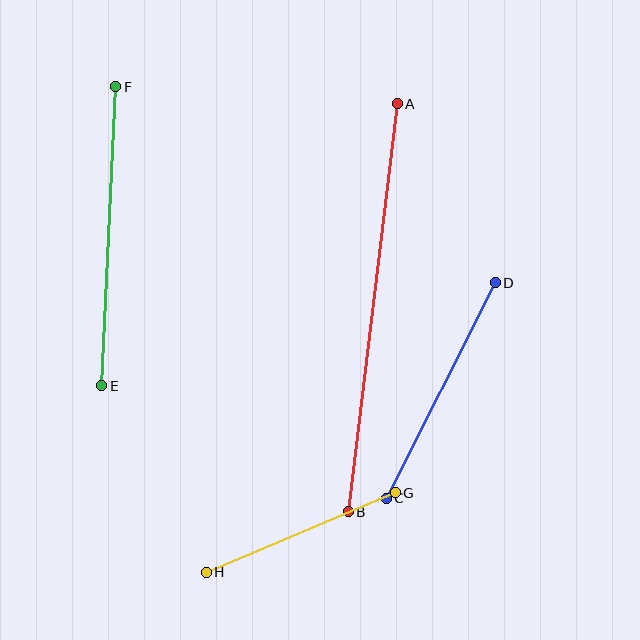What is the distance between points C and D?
The distance is approximately 242 pixels.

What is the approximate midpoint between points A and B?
The midpoint is at approximately (373, 308) pixels.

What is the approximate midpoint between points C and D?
The midpoint is at approximately (441, 391) pixels.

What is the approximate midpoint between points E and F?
The midpoint is at approximately (109, 236) pixels.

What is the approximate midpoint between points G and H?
The midpoint is at approximately (301, 533) pixels.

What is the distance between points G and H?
The distance is approximately 205 pixels.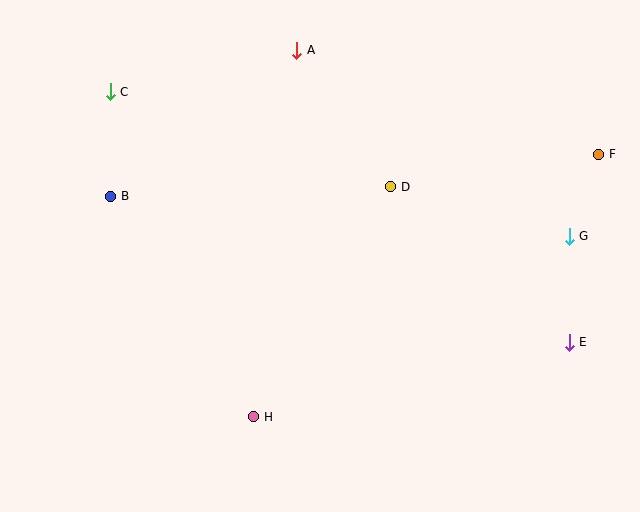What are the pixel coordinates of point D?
Point D is at (391, 187).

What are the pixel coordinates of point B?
Point B is at (111, 196).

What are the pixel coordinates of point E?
Point E is at (569, 342).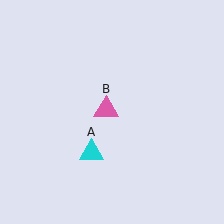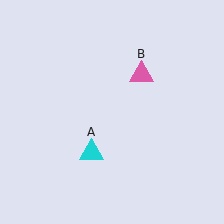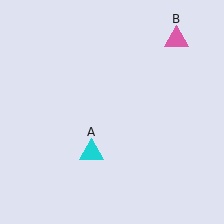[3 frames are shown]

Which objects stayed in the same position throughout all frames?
Cyan triangle (object A) remained stationary.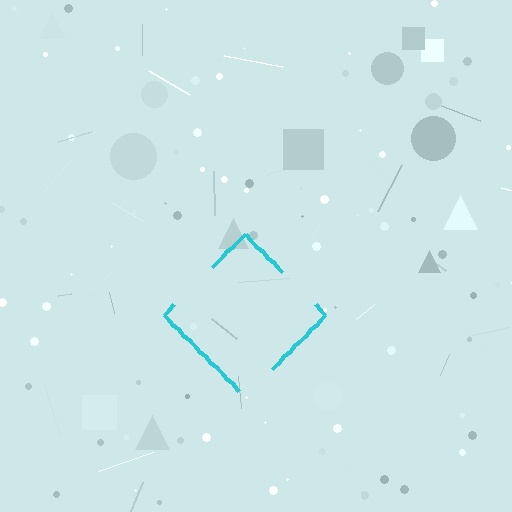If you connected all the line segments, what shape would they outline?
They would outline a diamond.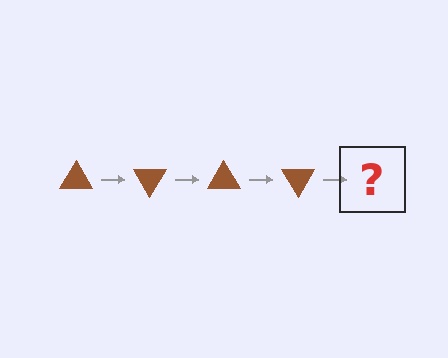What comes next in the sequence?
The next element should be a brown triangle rotated 240 degrees.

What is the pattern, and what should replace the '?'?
The pattern is that the triangle rotates 60 degrees each step. The '?' should be a brown triangle rotated 240 degrees.